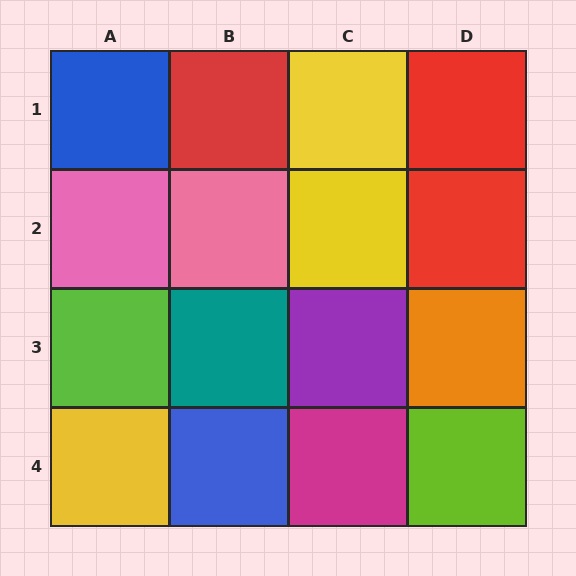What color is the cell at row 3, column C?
Purple.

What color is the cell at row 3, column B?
Teal.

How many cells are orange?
1 cell is orange.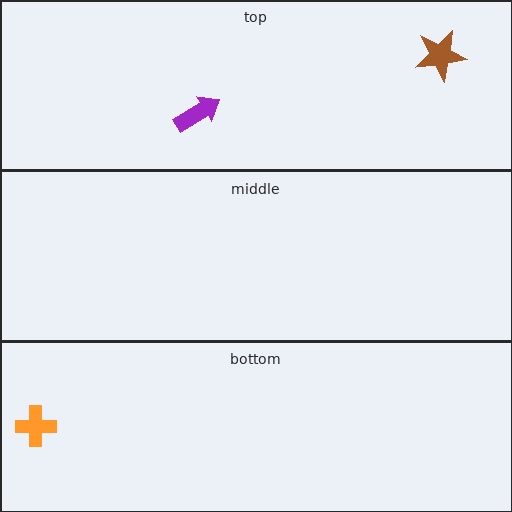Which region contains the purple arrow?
The top region.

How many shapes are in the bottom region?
1.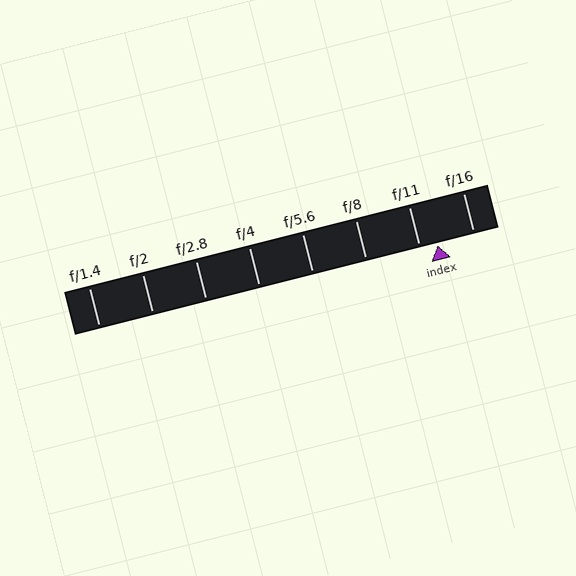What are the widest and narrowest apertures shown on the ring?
The widest aperture shown is f/1.4 and the narrowest is f/16.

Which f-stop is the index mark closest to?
The index mark is closest to f/11.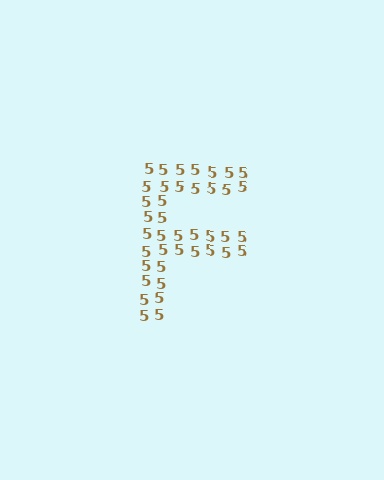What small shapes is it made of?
It is made of small digit 5's.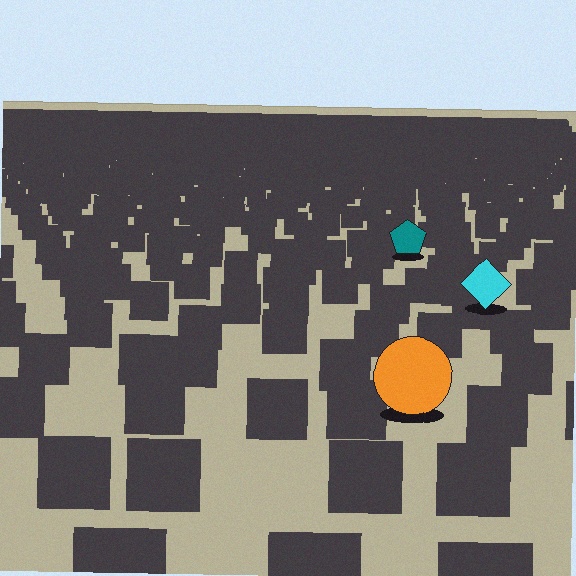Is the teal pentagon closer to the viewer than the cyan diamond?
No. The cyan diamond is closer — you can tell from the texture gradient: the ground texture is coarser near it.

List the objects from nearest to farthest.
From nearest to farthest: the orange circle, the cyan diamond, the teal pentagon.